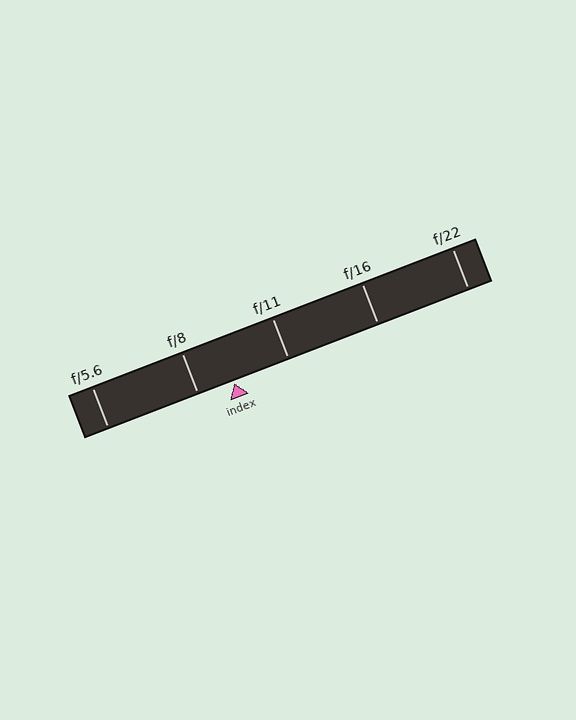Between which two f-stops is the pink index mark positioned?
The index mark is between f/8 and f/11.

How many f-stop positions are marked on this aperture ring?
There are 5 f-stop positions marked.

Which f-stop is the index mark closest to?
The index mark is closest to f/8.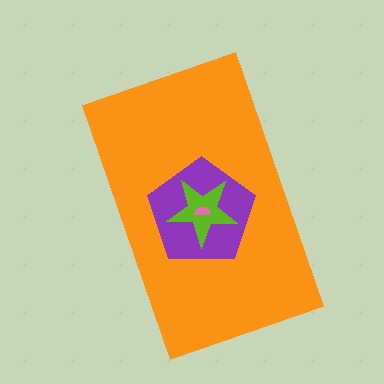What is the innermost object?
The pink semicircle.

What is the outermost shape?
The orange rectangle.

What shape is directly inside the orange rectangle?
The purple pentagon.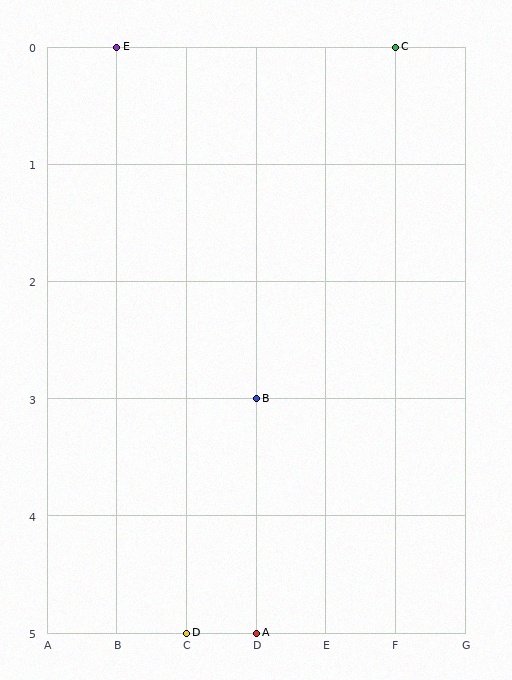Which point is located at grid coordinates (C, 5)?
Point D is at (C, 5).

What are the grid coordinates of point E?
Point E is at grid coordinates (B, 0).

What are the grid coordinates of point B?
Point B is at grid coordinates (D, 3).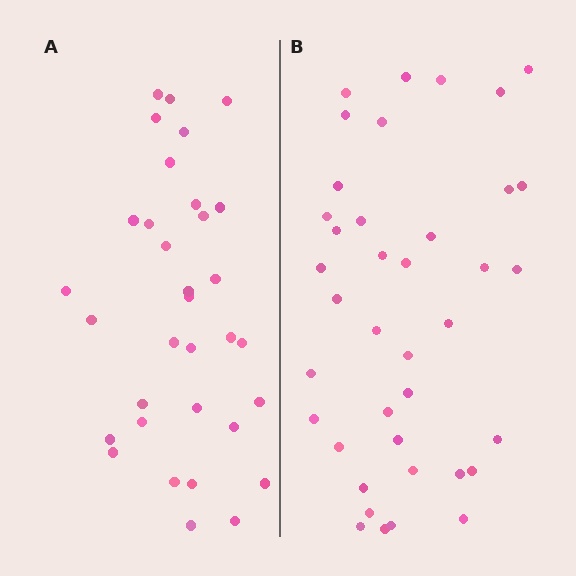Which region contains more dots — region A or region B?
Region B (the right region) has more dots.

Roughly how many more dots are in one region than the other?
Region B has about 6 more dots than region A.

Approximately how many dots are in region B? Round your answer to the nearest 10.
About 40 dots. (The exact count is 39, which rounds to 40.)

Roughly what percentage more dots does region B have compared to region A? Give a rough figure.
About 20% more.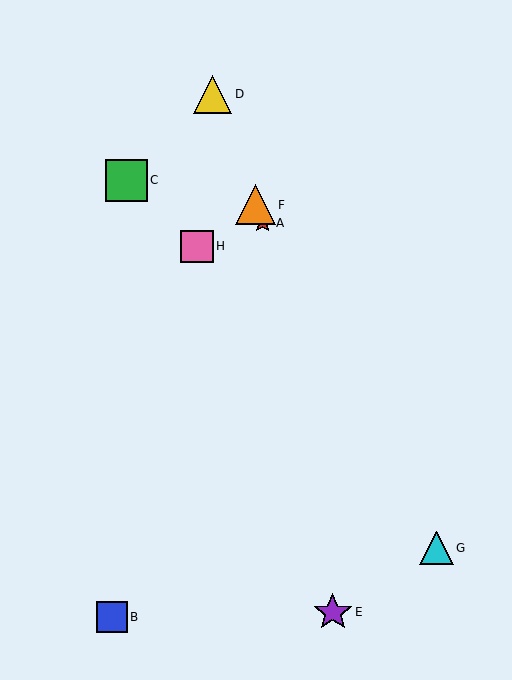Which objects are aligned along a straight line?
Objects A, D, F are aligned along a straight line.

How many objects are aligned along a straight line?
3 objects (A, D, F) are aligned along a straight line.